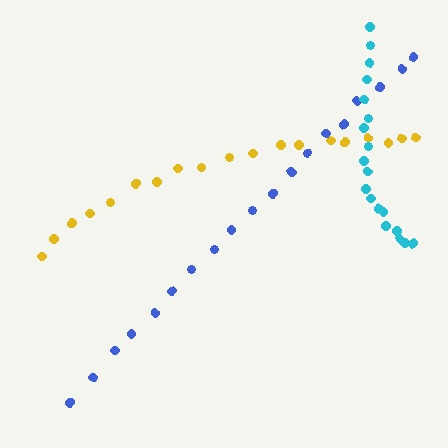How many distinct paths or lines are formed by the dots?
There are 3 distinct paths.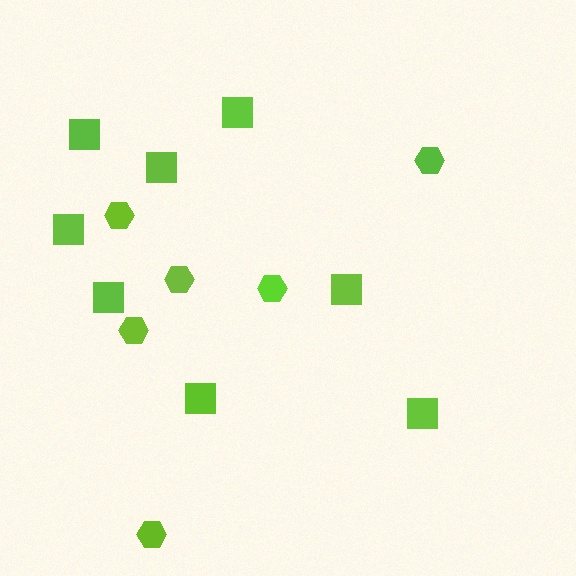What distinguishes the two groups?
There are 2 groups: one group of hexagons (6) and one group of squares (8).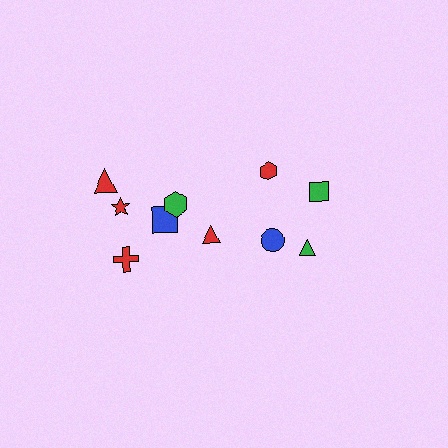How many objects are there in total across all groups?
There are 10 objects.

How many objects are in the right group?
There are 4 objects.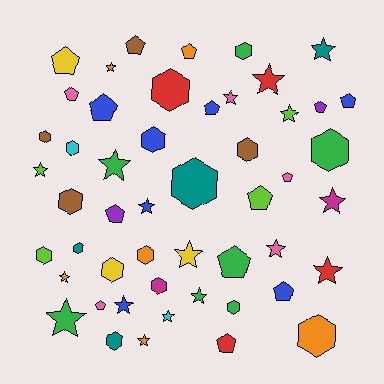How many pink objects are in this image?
There are 5 pink objects.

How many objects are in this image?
There are 50 objects.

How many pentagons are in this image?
There are 15 pentagons.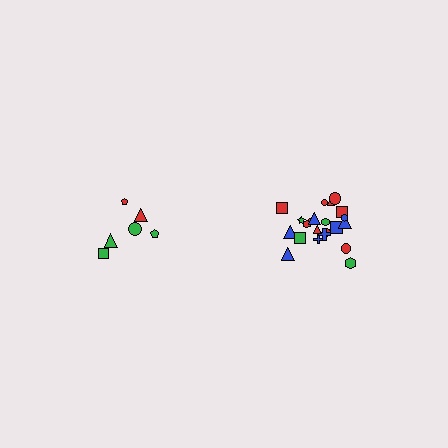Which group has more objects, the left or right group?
The right group.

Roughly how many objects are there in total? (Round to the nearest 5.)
Roughly 30 objects in total.